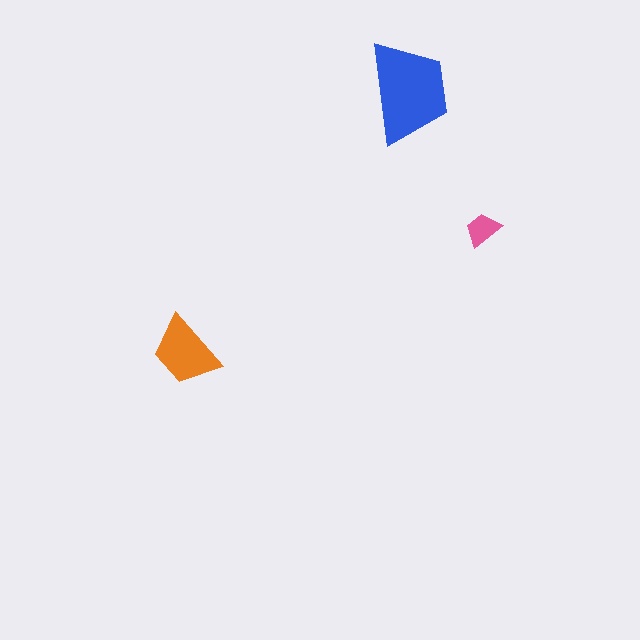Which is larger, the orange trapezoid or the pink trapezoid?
The orange one.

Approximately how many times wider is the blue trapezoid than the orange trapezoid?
About 1.5 times wider.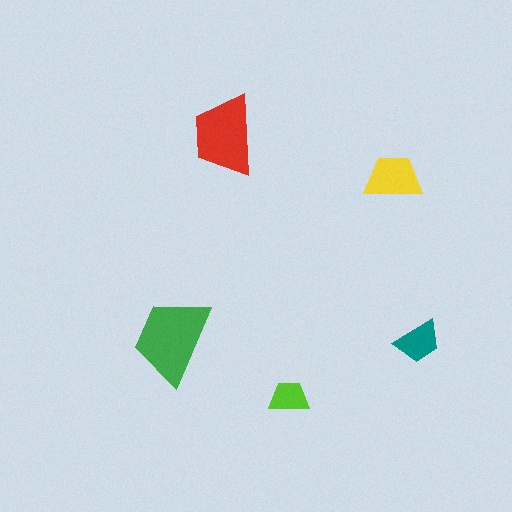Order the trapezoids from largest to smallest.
the green one, the red one, the yellow one, the teal one, the lime one.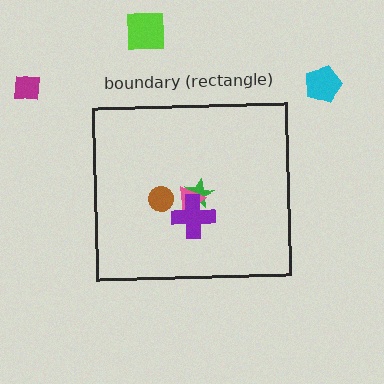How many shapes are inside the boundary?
4 inside, 3 outside.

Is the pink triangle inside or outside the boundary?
Inside.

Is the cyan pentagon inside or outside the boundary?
Outside.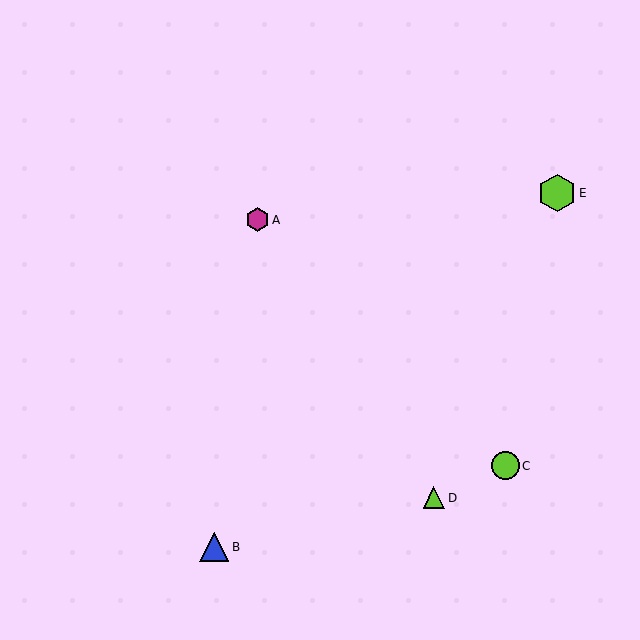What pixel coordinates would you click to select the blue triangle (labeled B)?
Click at (214, 547) to select the blue triangle B.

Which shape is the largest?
The lime hexagon (labeled E) is the largest.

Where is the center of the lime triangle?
The center of the lime triangle is at (434, 498).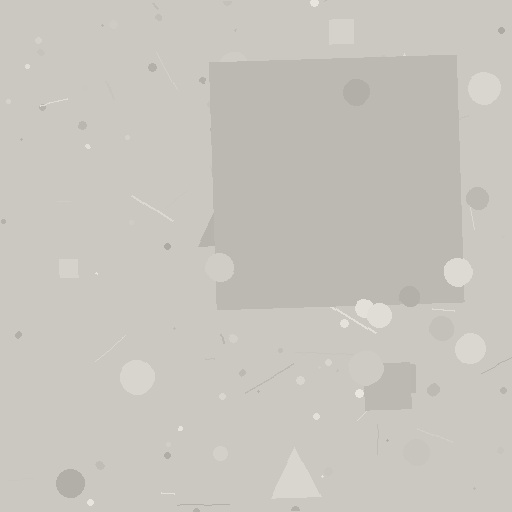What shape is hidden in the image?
A square is hidden in the image.